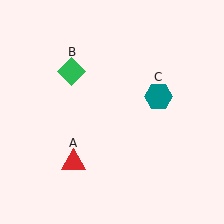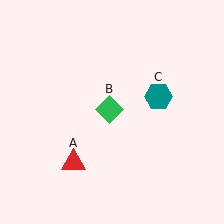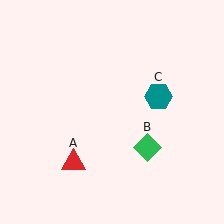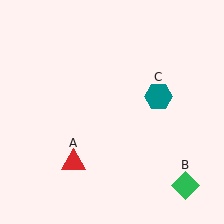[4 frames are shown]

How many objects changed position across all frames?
1 object changed position: green diamond (object B).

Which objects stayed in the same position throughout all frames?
Red triangle (object A) and teal hexagon (object C) remained stationary.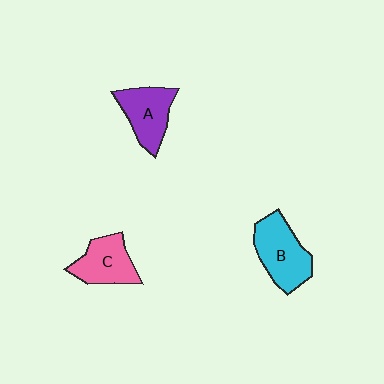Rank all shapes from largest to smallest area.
From largest to smallest: B (cyan), A (purple), C (pink).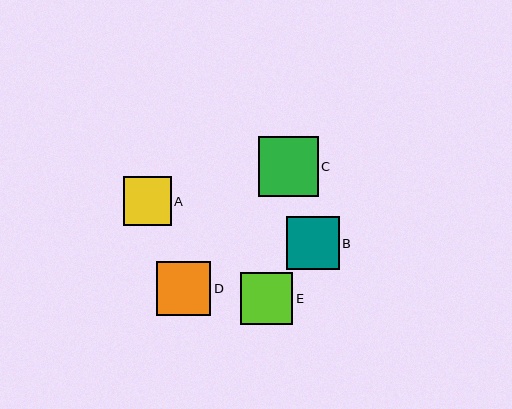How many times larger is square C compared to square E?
Square C is approximately 1.2 times the size of square E.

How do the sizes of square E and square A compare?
Square E and square A are approximately the same size.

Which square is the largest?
Square C is the largest with a size of approximately 60 pixels.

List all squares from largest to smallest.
From largest to smallest: C, D, B, E, A.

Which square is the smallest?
Square A is the smallest with a size of approximately 48 pixels.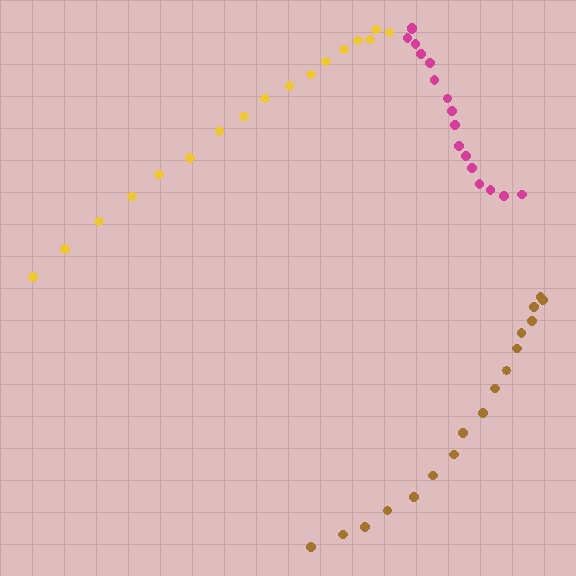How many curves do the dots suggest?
There are 3 distinct paths.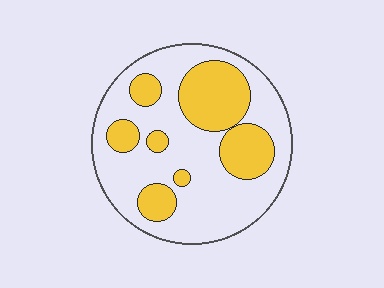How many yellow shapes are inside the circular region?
7.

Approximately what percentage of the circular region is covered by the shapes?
Approximately 30%.